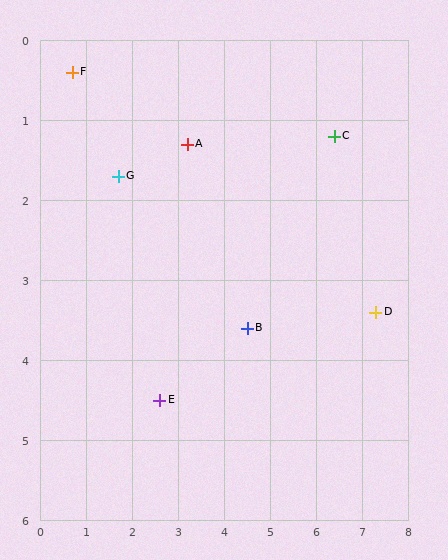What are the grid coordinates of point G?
Point G is at approximately (1.7, 1.7).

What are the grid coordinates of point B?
Point B is at approximately (4.5, 3.6).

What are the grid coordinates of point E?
Point E is at approximately (2.6, 4.5).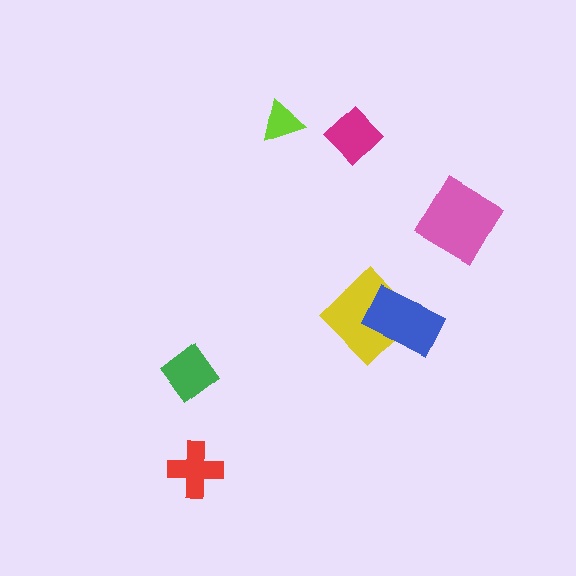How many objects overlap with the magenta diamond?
0 objects overlap with the magenta diamond.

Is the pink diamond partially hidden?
No, no other shape covers it.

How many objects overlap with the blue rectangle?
1 object overlaps with the blue rectangle.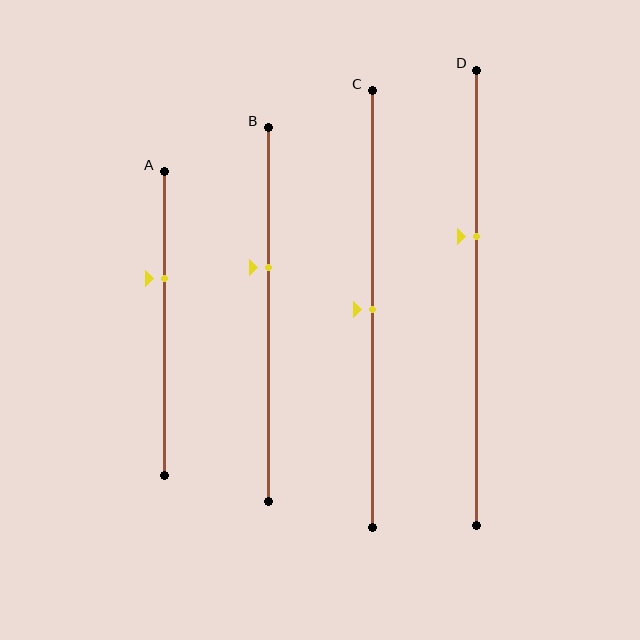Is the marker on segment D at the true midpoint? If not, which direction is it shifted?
No, the marker on segment D is shifted upward by about 14% of the segment length.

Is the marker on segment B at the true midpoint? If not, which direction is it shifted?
No, the marker on segment B is shifted upward by about 13% of the segment length.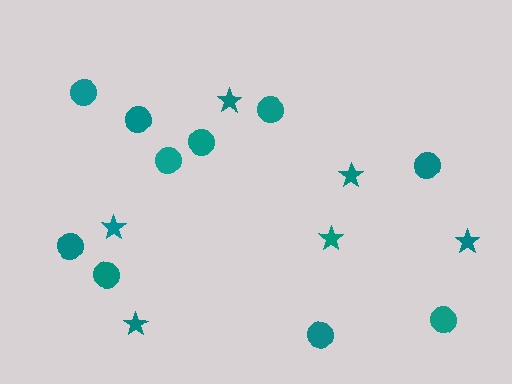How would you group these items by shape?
There are 2 groups: one group of stars (6) and one group of circles (10).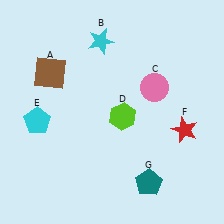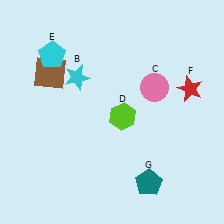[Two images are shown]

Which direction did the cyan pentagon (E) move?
The cyan pentagon (E) moved up.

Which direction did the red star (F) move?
The red star (F) moved up.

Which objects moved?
The objects that moved are: the cyan star (B), the cyan pentagon (E), the red star (F).